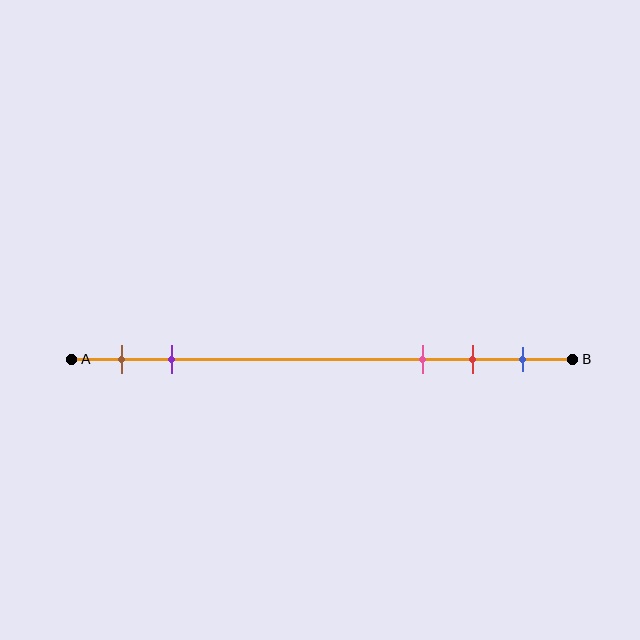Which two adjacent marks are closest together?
The red and blue marks are the closest adjacent pair.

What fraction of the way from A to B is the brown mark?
The brown mark is approximately 10% (0.1) of the way from A to B.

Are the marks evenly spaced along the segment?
No, the marks are not evenly spaced.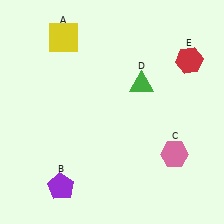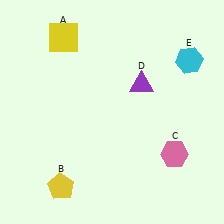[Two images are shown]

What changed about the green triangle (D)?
In Image 1, D is green. In Image 2, it changed to purple.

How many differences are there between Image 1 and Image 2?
There are 3 differences between the two images.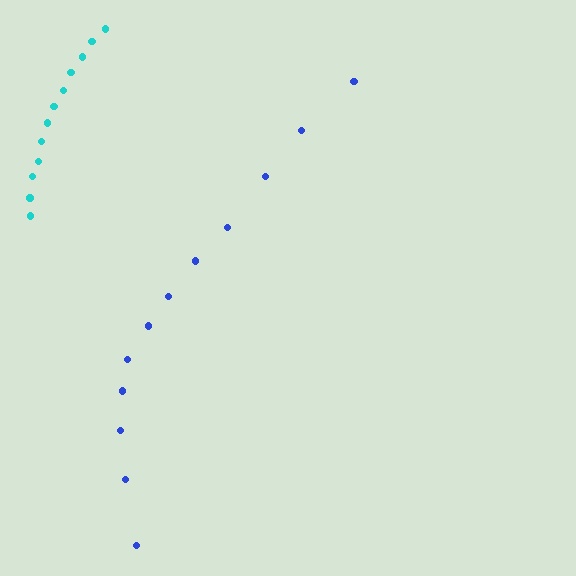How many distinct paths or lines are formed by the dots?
There are 2 distinct paths.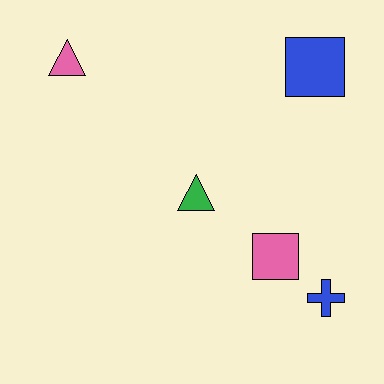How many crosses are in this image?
There is 1 cross.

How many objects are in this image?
There are 5 objects.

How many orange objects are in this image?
There are no orange objects.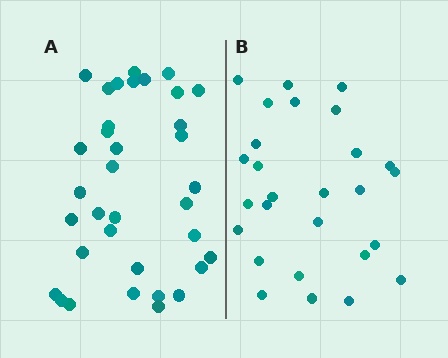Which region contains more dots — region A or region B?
Region A (the left region) has more dots.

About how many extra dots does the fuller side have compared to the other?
Region A has roughly 8 or so more dots than region B.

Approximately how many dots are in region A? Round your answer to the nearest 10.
About 40 dots. (The exact count is 35, which rounds to 40.)